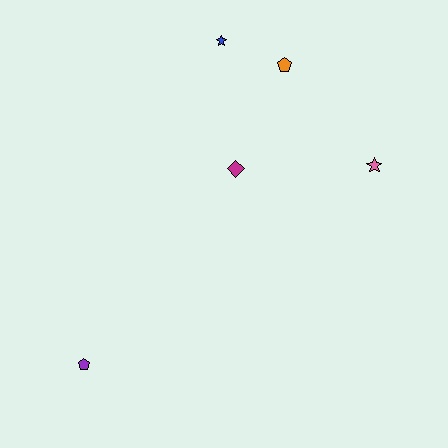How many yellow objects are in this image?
There are no yellow objects.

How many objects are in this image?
There are 5 objects.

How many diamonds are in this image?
There is 1 diamond.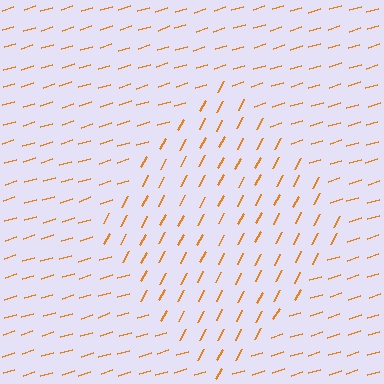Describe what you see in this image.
The image is filled with small orange line segments. A diamond region in the image has lines oriented differently from the surrounding lines, creating a visible texture boundary.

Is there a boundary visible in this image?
Yes, there is a texture boundary formed by a change in line orientation.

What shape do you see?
I see a diamond.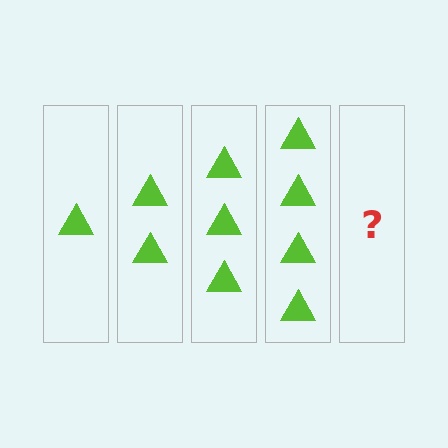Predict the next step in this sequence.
The next step is 5 triangles.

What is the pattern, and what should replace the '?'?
The pattern is that each step adds one more triangle. The '?' should be 5 triangles.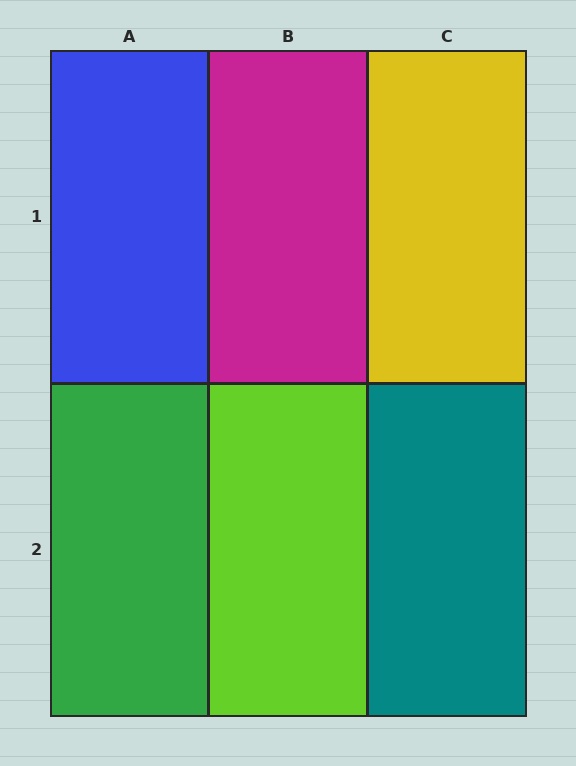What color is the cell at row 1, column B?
Magenta.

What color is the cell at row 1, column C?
Yellow.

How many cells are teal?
1 cell is teal.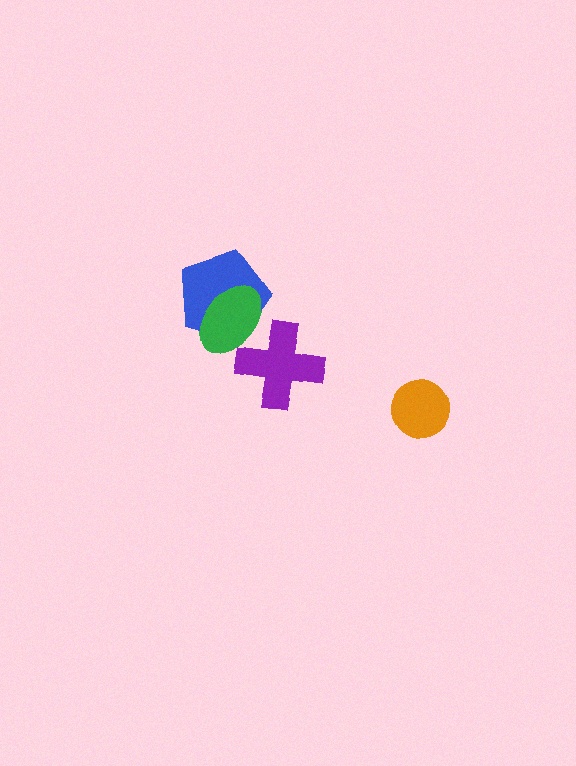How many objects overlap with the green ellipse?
2 objects overlap with the green ellipse.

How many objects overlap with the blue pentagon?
1 object overlaps with the blue pentagon.